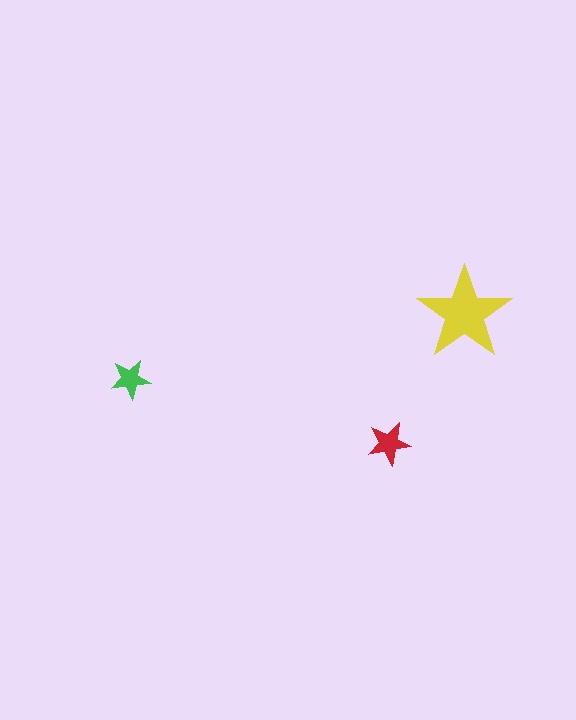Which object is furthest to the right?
The yellow star is rightmost.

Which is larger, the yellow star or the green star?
The yellow one.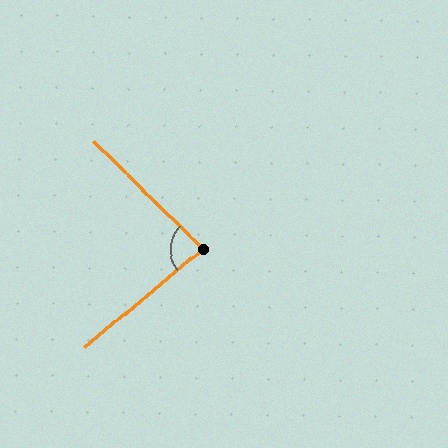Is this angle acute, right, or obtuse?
It is acute.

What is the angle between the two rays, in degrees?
Approximately 84 degrees.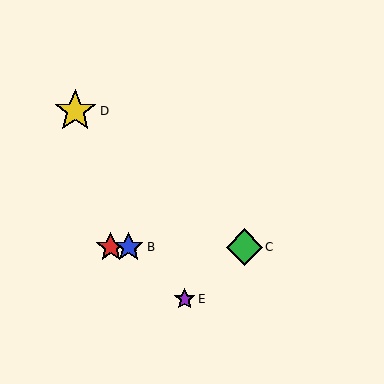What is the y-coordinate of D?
Object D is at y≈111.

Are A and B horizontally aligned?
Yes, both are at y≈247.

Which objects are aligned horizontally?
Objects A, B, C are aligned horizontally.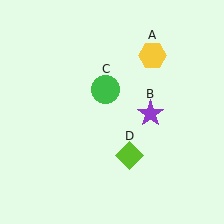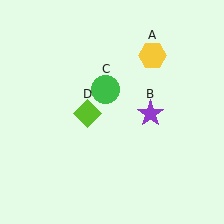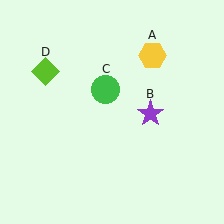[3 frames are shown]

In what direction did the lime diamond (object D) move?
The lime diamond (object D) moved up and to the left.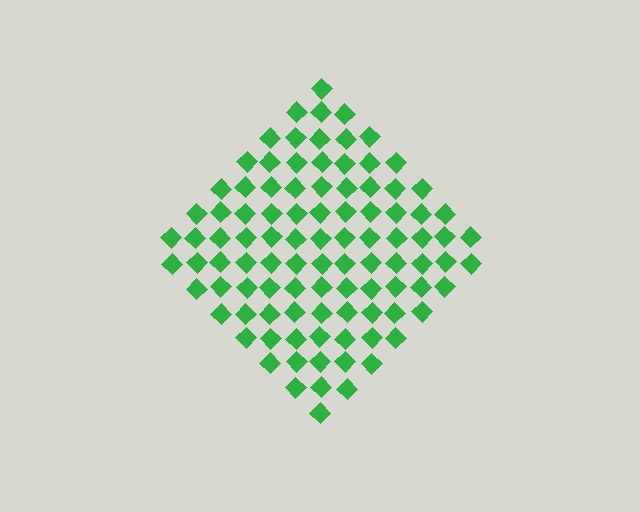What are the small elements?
The small elements are diamonds.